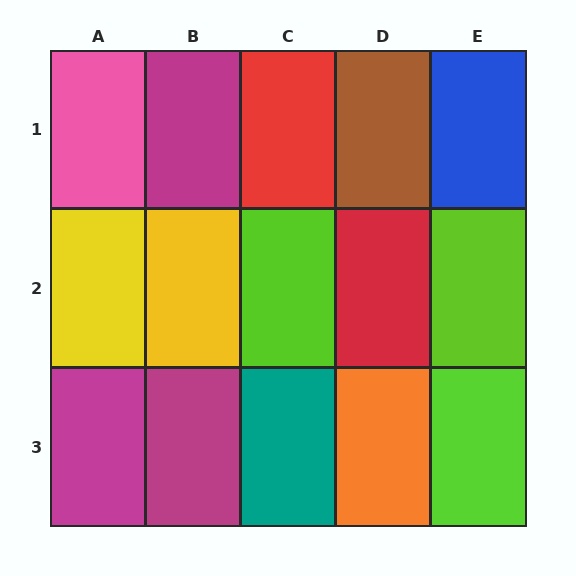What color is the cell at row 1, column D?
Brown.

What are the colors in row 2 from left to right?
Yellow, yellow, lime, red, lime.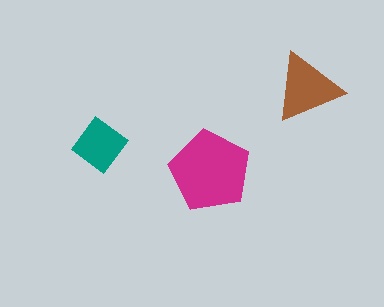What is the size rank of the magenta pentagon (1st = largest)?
1st.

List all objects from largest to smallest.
The magenta pentagon, the brown triangle, the teal diamond.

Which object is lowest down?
The magenta pentagon is bottommost.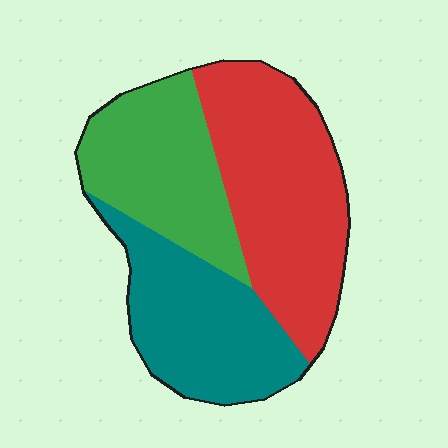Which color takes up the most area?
Red, at roughly 40%.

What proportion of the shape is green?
Green covers roughly 30% of the shape.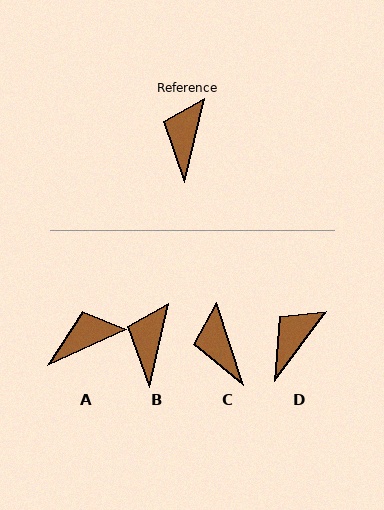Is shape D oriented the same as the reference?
No, it is off by about 24 degrees.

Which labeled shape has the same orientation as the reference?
B.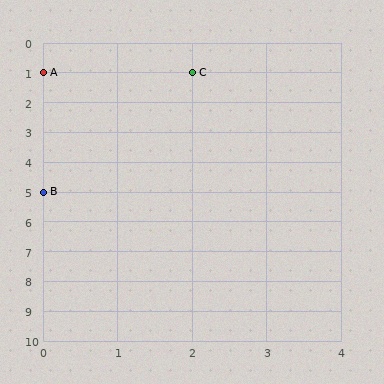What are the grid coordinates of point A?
Point A is at grid coordinates (0, 1).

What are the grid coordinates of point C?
Point C is at grid coordinates (2, 1).